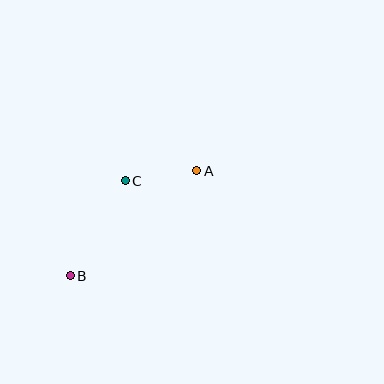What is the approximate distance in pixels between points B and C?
The distance between B and C is approximately 110 pixels.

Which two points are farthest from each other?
Points A and B are farthest from each other.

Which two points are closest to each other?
Points A and C are closest to each other.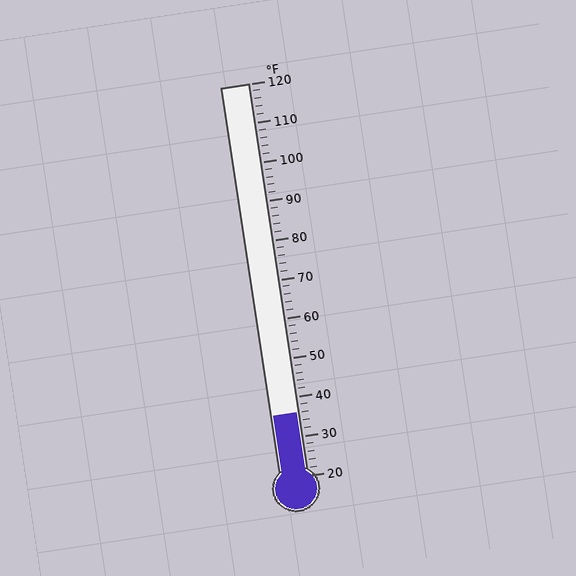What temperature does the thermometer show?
The thermometer shows approximately 36°F.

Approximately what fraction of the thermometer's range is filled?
The thermometer is filled to approximately 15% of its range.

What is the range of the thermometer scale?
The thermometer scale ranges from 20°F to 120°F.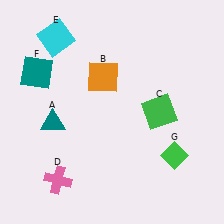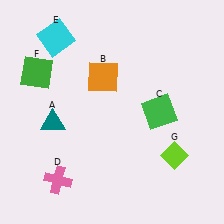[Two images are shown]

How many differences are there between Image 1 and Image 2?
There are 2 differences between the two images.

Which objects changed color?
F changed from teal to green. G changed from green to lime.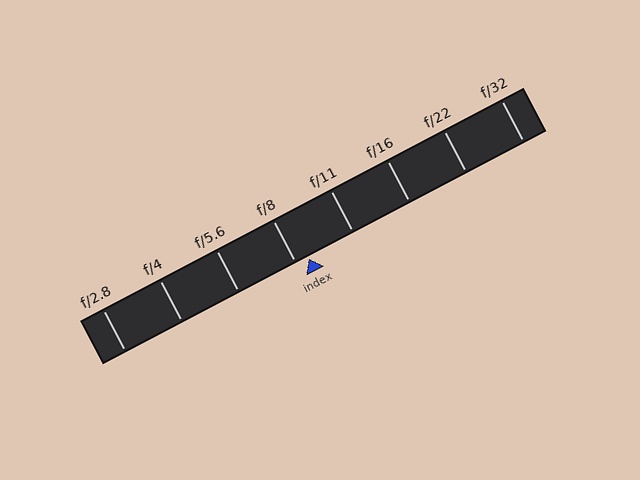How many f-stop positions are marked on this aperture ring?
There are 8 f-stop positions marked.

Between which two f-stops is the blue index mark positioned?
The index mark is between f/8 and f/11.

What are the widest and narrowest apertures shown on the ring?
The widest aperture shown is f/2.8 and the narrowest is f/32.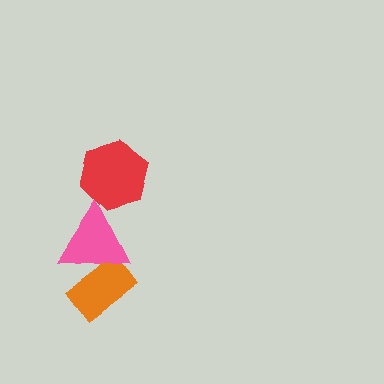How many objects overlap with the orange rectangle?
1 object overlaps with the orange rectangle.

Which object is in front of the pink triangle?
The red hexagon is in front of the pink triangle.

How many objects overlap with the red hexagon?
1 object overlaps with the red hexagon.